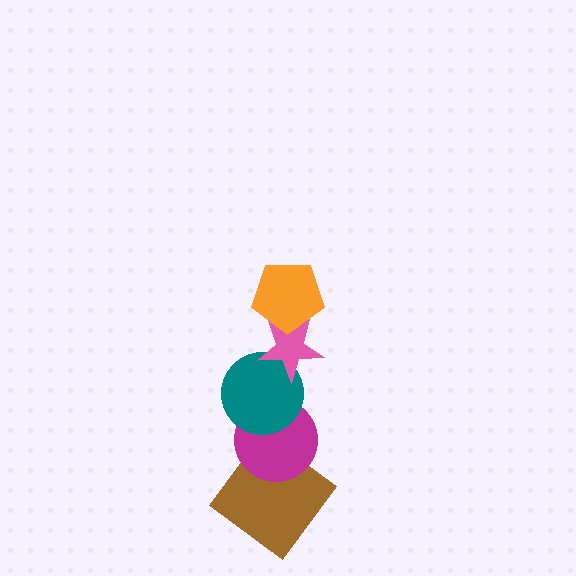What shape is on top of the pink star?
The orange pentagon is on top of the pink star.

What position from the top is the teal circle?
The teal circle is 3rd from the top.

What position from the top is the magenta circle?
The magenta circle is 4th from the top.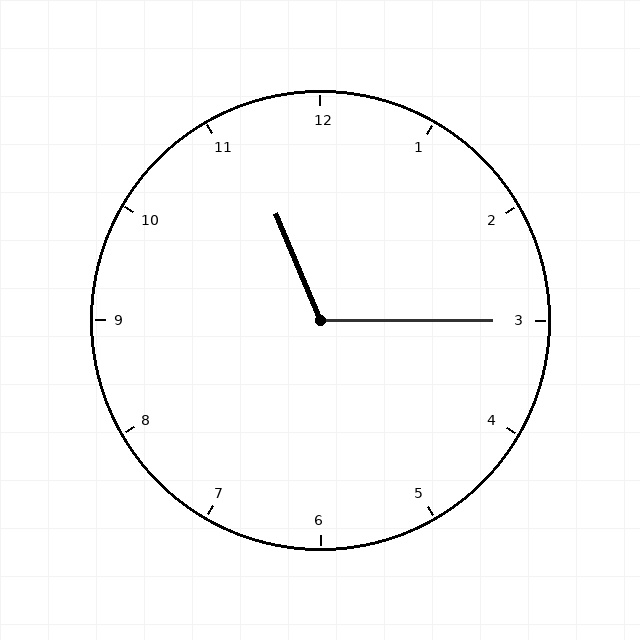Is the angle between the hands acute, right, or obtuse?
It is obtuse.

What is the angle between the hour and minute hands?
Approximately 112 degrees.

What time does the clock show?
11:15.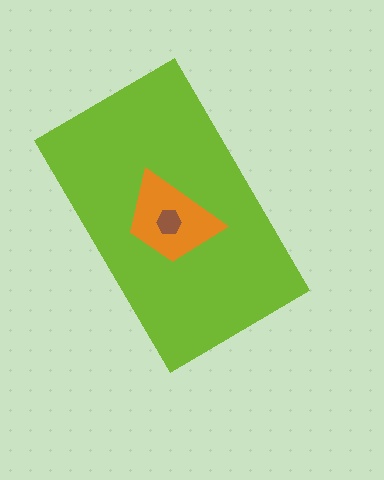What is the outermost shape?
The lime rectangle.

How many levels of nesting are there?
3.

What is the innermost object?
The brown hexagon.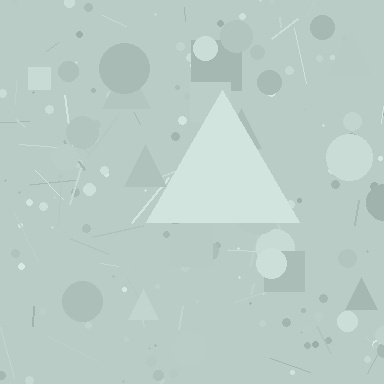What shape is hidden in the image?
A triangle is hidden in the image.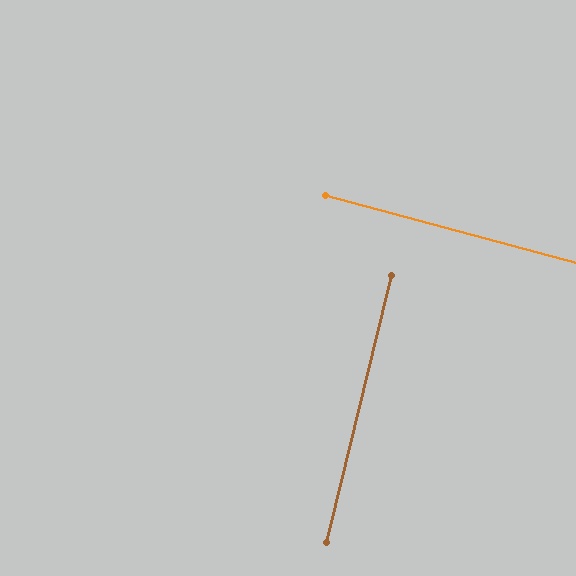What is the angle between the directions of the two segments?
Approximately 89 degrees.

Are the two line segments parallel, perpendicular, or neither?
Perpendicular — they meet at approximately 89°.